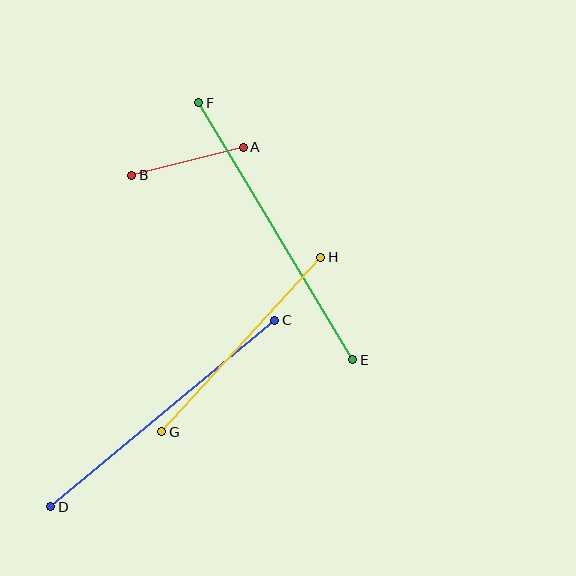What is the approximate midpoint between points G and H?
The midpoint is at approximately (241, 344) pixels.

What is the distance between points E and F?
The distance is approximately 299 pixels.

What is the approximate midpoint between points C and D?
The midpoint is at approximately (163, 413) pixels.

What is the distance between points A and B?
The distance is approximately 115 pixels.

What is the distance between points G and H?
The distance is approximately 236 pixels.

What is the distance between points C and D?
The distance is approximately 291 pixels.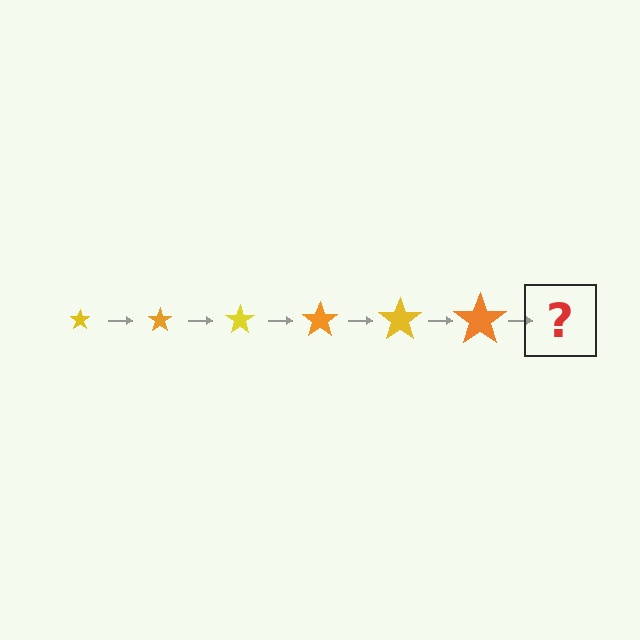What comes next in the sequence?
The next element should be a yellow star, larger than the previous one.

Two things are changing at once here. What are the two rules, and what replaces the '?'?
The two rules are that the star grows larger each step and the color cycles through yellow and orange. The '?' should be a yellow star, larger than the previous one.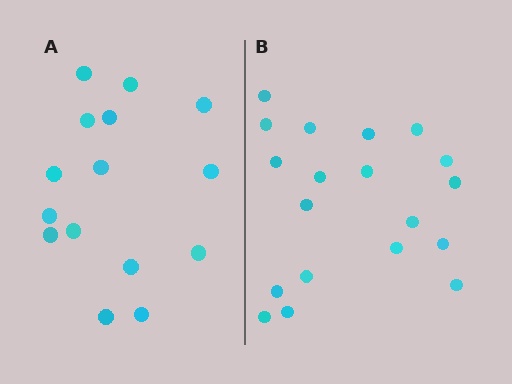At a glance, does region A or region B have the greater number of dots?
Region B (the right region) has more dots.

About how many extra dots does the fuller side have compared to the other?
Region B has about 4 more dots than region A.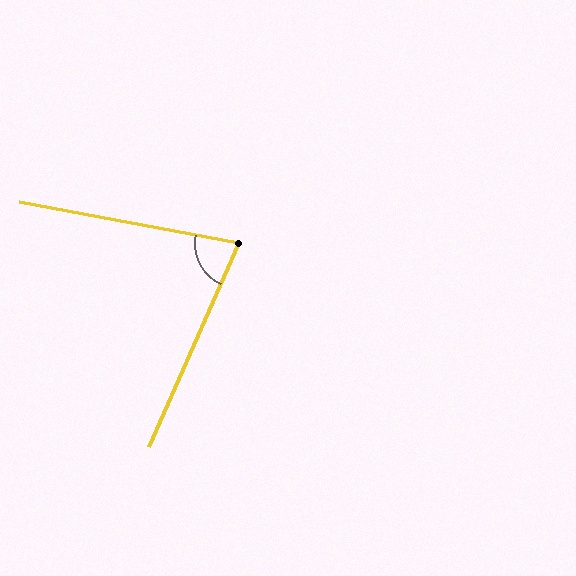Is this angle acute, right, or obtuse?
It is acute.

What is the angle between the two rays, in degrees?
Approximately 77 degrees.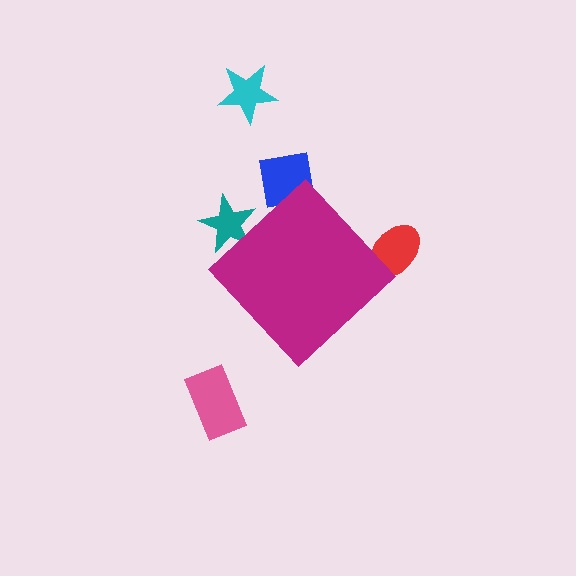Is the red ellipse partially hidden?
Yes, the red ellipse is partially hidden behind the magenta diamond.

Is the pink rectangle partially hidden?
No, the pink rectangle is fully visible.